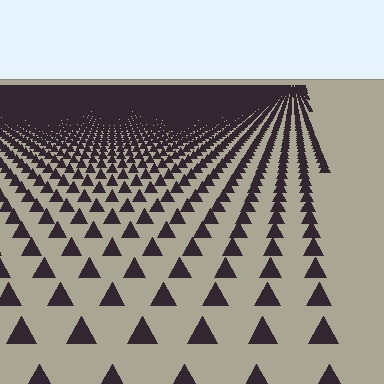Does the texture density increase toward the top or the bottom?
Density increases toward the top.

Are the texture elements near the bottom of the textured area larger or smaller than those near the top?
Larger. Near the bottom, elements are closer to the viewer and appear at a bigger on-screen size.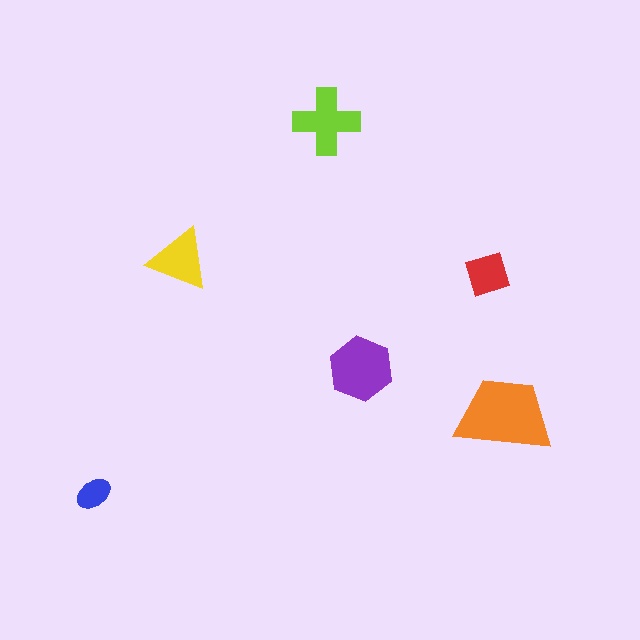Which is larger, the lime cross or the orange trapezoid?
The orange trapezoid.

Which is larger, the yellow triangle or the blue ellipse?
The yellow triangle.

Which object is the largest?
The orange trapezoid.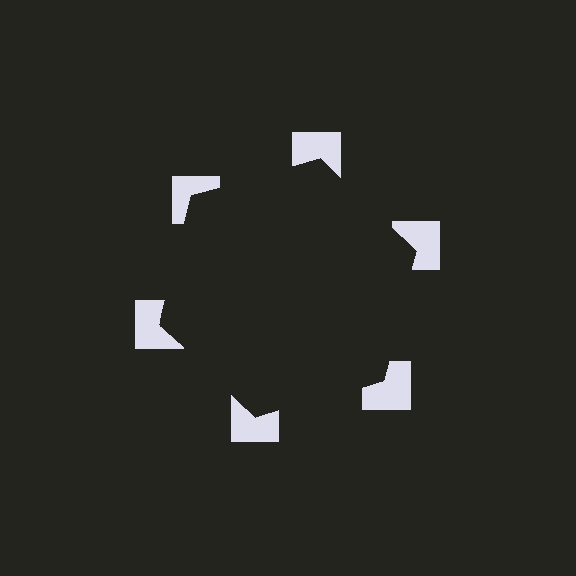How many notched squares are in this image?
There are 6 — one at each vertex of the illusory hexagon.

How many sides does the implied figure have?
6 sides.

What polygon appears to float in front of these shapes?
An illusory hexagon — its edges are inferred from the aligned wedge cuts in the notched squares, not physically drawn.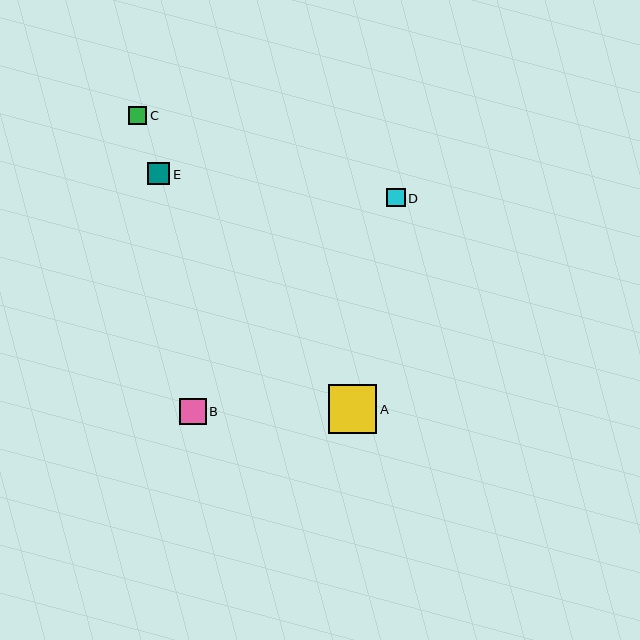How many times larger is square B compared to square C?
Square B is approximately 1.4 times the size of square C.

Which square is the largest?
Square A is the largest with a size of approximately 48 pixels.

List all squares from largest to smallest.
From largest to smallest: A, B, E, C, D.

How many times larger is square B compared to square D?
Square B is approximately 1.4 times the size of square D.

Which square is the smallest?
Square D is the smallest with a size of approximately 18 pixels.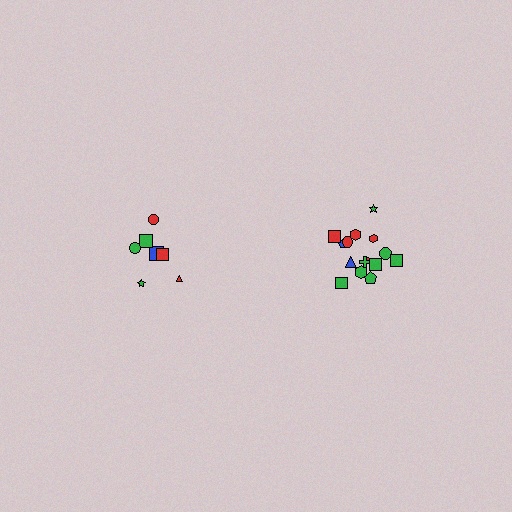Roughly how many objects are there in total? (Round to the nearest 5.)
Roughly 20 objects in total.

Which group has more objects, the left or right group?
The right group.